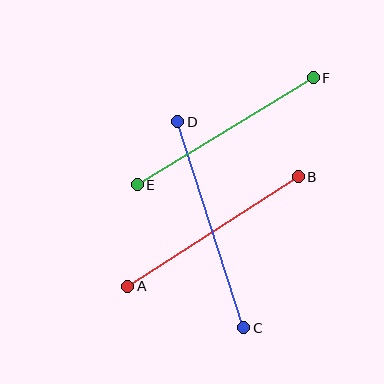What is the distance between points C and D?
The distance is approximately 216 pixels.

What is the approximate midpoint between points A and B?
The midpoint is at approximately (213, 232) pixels.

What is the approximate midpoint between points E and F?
The midpoint is at approximately (225, 131) pixels.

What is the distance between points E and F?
The distance is approximately 206 pixels.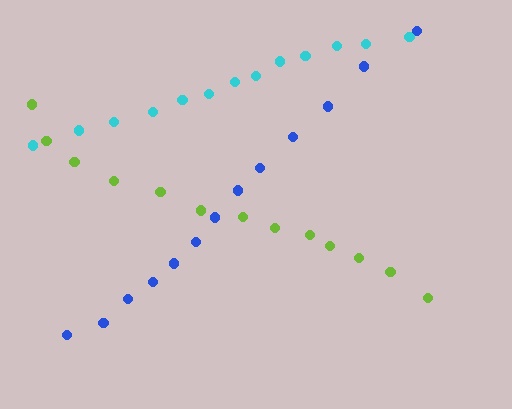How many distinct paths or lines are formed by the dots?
There are 3 distinct paths.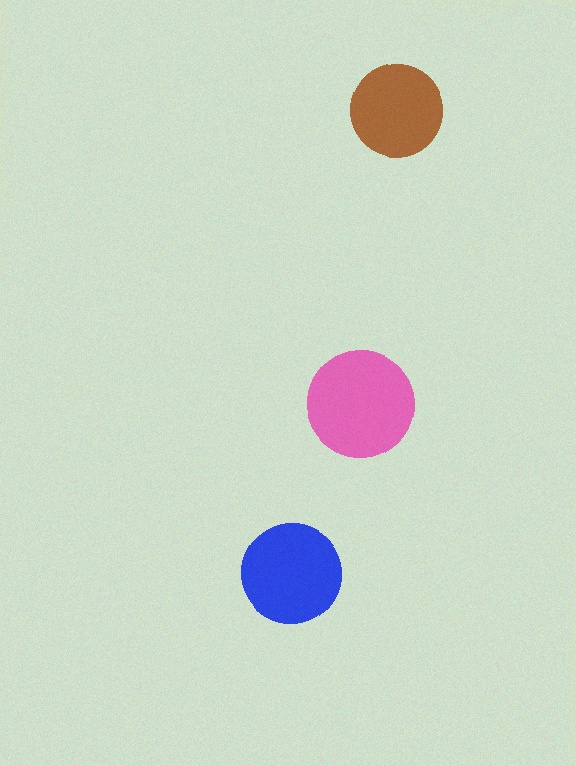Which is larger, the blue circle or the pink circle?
The pink one.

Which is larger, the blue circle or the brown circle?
The blue one.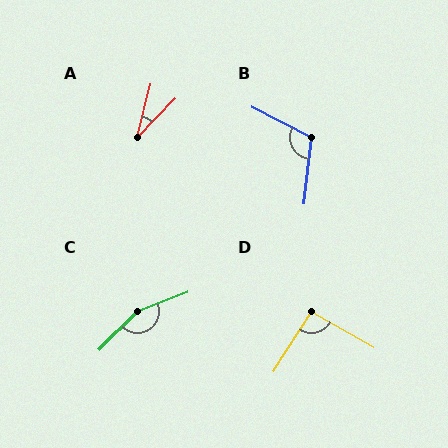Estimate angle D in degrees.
Approximately 93 degrees.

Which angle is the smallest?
A, at approximately 30 degrees.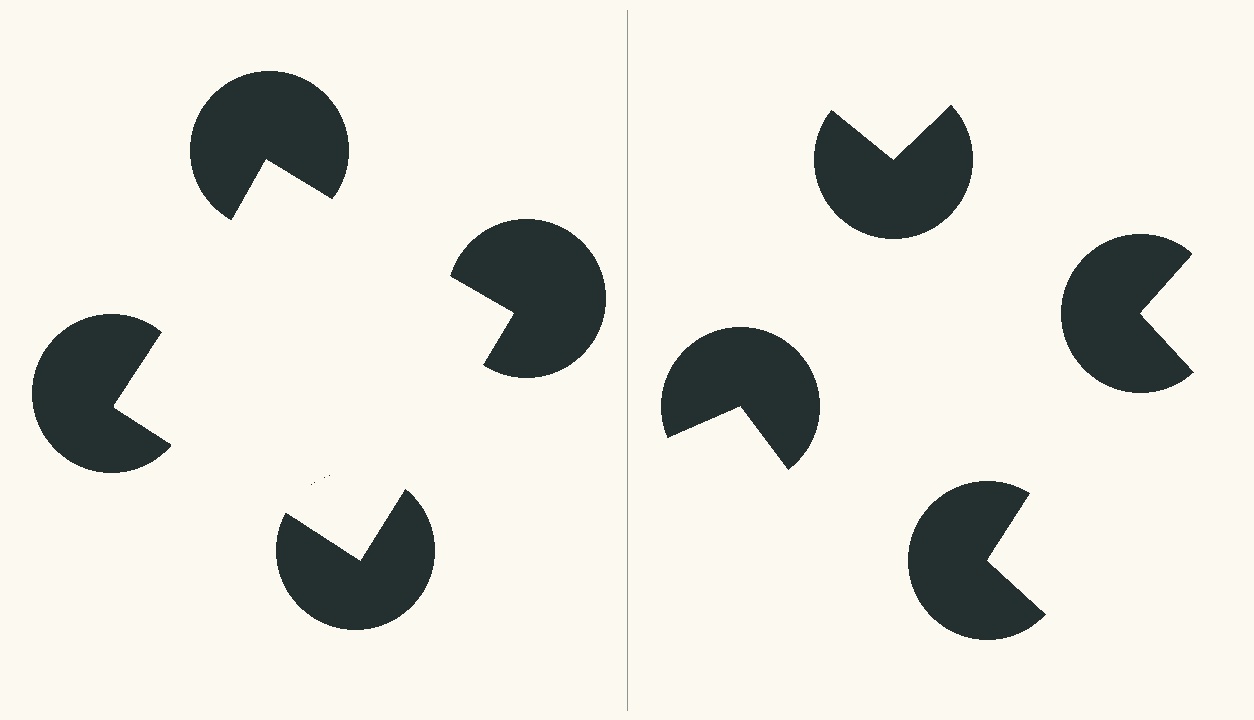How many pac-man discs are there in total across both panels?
8 — 4 on each side.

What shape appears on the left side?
An illusory square.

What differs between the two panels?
The pac-man discs are positioned identically on both sides; only the wedge orientations differ. On the left they align to a square; on the right they are misaligned.